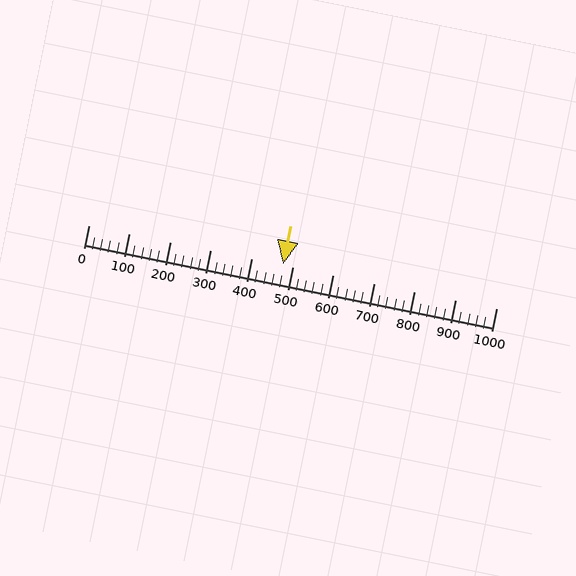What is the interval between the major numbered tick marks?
The major tick marks are spaced 100 units apart.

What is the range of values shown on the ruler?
The ruler shows values from 0 to 1000.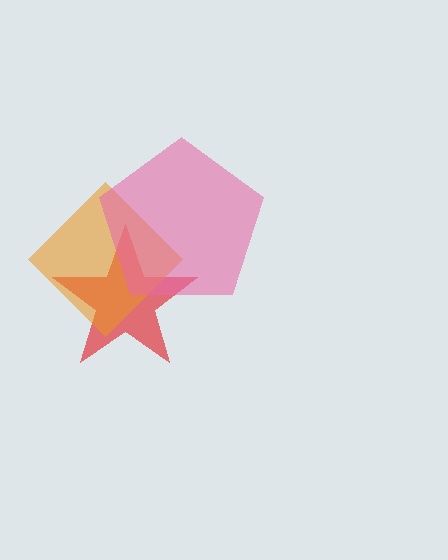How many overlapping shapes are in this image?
There are 3 overlapping shapes in the image.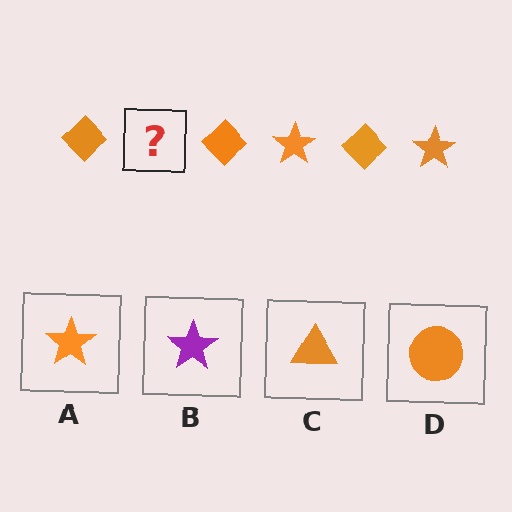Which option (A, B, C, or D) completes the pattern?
A.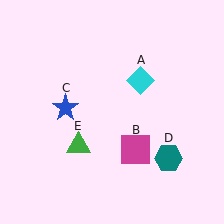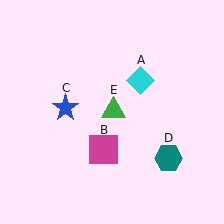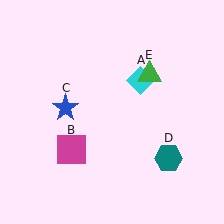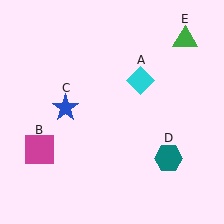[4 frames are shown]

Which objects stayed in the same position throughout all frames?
Cyan diamond (object A) and blue star (object C) and teal hexagon (object D) remained stationary.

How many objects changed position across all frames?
2 objects changed position: magenta square (object B), green triangle (object E).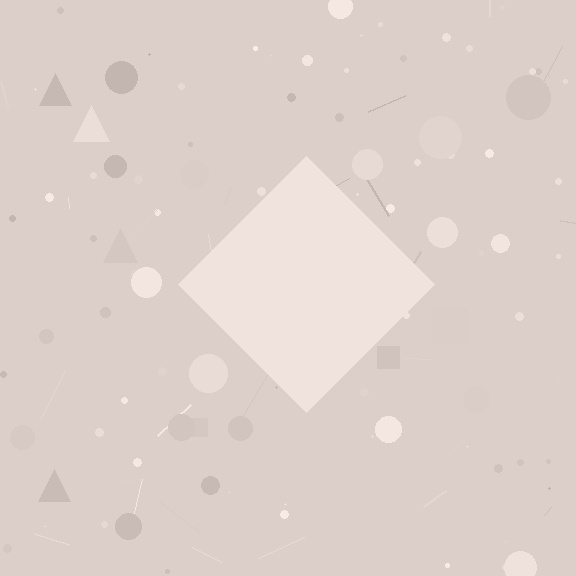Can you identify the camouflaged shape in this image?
The camouflaged shape is a diamond.